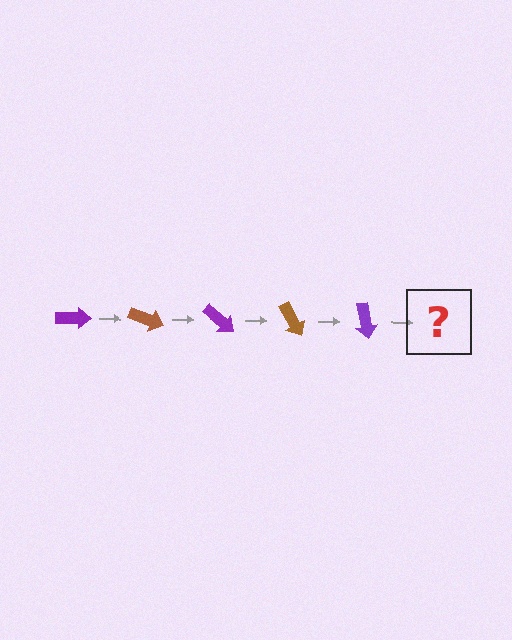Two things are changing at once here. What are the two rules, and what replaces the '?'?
The two rules are that it rotates 20 degrees each step and the color cycles through purple and brown. The '?' should be a brown arrow, rotated 100 degrees from the start.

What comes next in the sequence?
The next element should be a brown arrow, rotated 100 degrees from the start.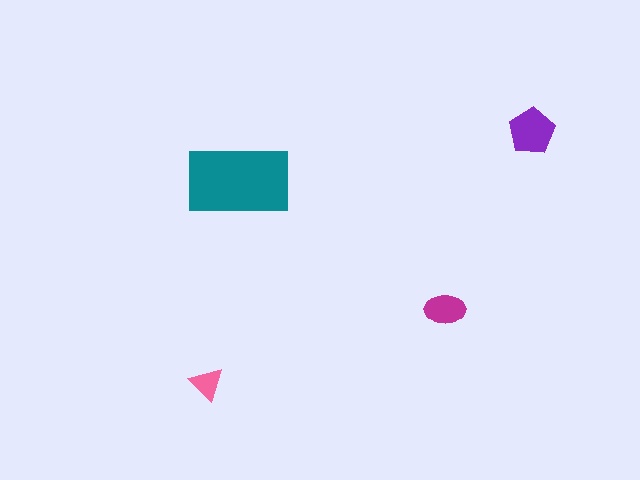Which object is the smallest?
The pink triangle.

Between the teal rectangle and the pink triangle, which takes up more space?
The teal rectangle.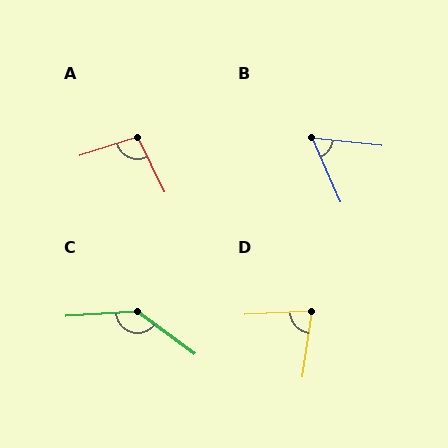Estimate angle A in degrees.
Approximately 98 degrees.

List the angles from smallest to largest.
B (60°), D (78°), A (98°), C (140°).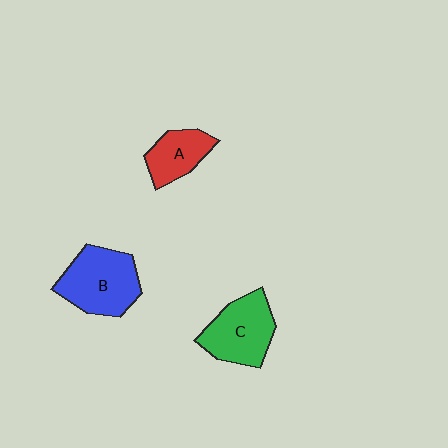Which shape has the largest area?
Shape B (blue).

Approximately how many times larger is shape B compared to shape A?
Approximately 1.6 times.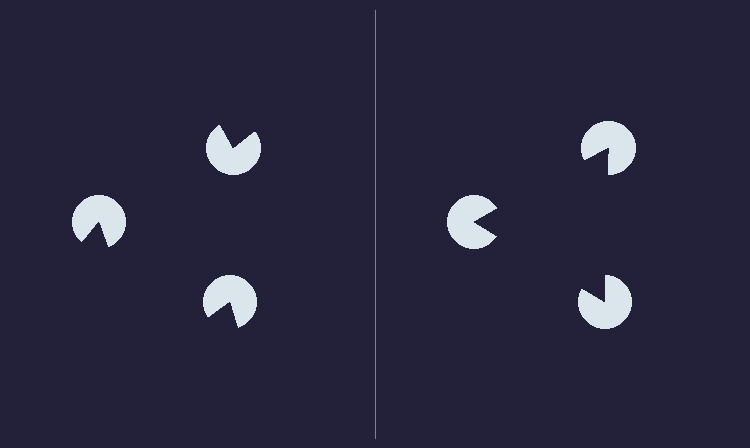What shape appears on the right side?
An illusory triangle.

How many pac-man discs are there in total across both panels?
6 — 3 on each side.